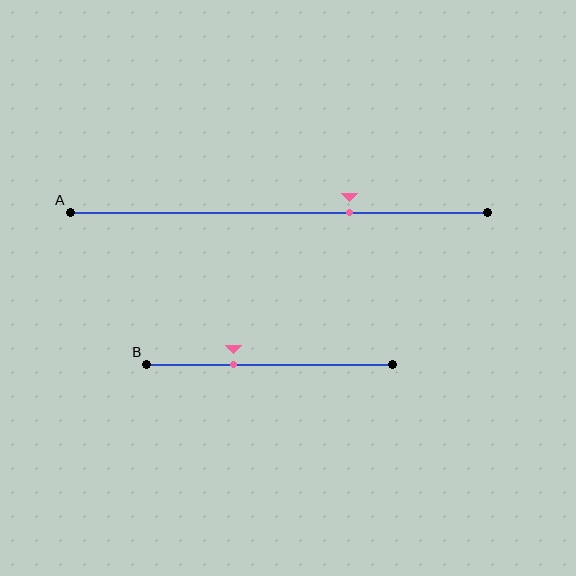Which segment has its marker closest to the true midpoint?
Segment B has its marker closest to the true midpoint.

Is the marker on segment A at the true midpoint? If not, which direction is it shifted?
No, the marker on segment A is shifted to the right by about 17% of the segment length.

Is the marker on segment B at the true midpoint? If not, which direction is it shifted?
No, the marker on segment B is shifted to the left by about 15% of the segment length.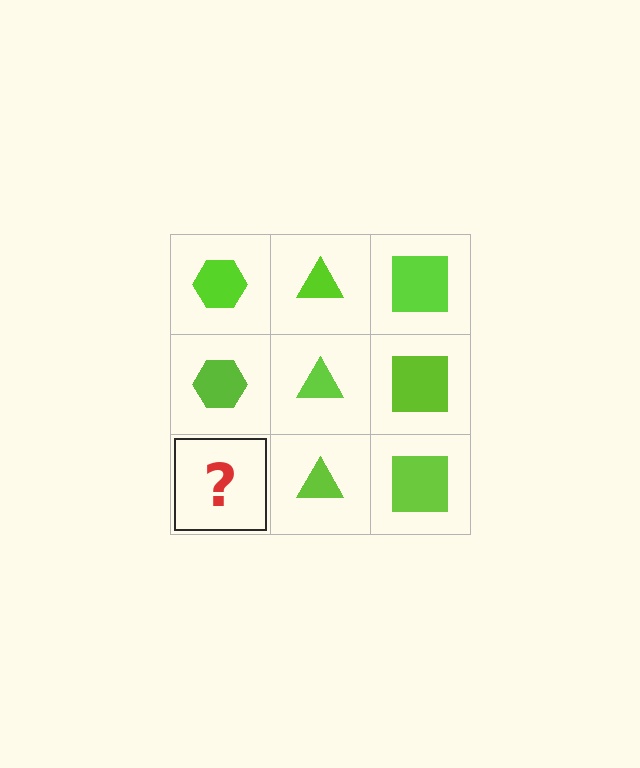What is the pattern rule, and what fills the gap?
The rule is that each column has a consistent shape. The gap should be filled with a lime hexagon.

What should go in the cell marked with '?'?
The missing cell should contain a lime hexagon.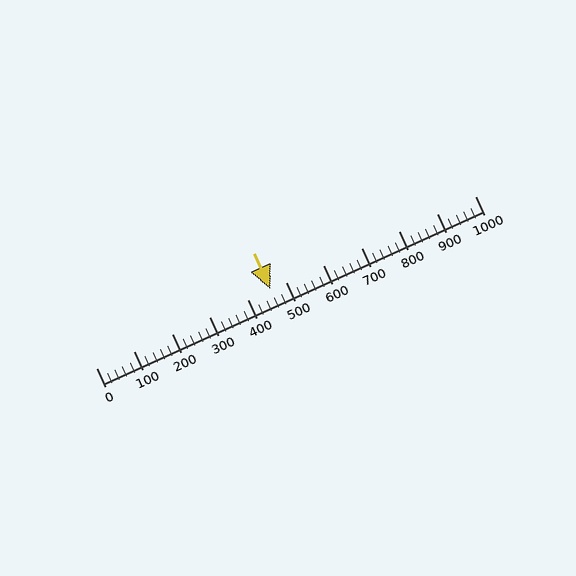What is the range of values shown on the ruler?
The ruler shows values from 0 to 1000.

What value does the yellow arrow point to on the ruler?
The yellow arrow points to approximately 460.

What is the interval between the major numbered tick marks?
The major tick marks are spaced 100 units apart.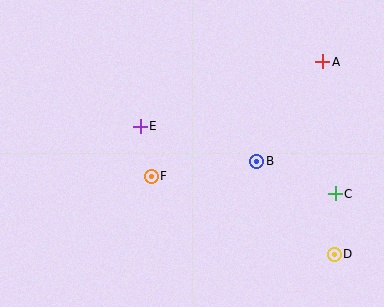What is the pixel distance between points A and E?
The distance between A and E is 194 pixels.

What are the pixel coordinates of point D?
Point D is at (334, 254).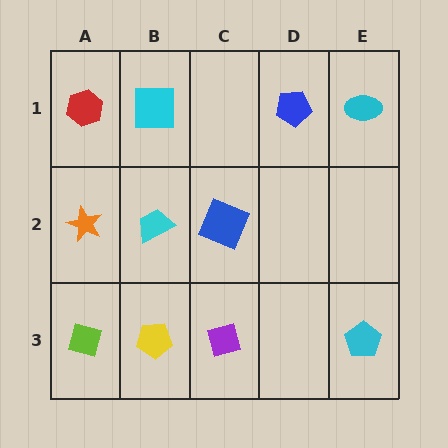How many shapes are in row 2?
3 shapes.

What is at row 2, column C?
A blue square.